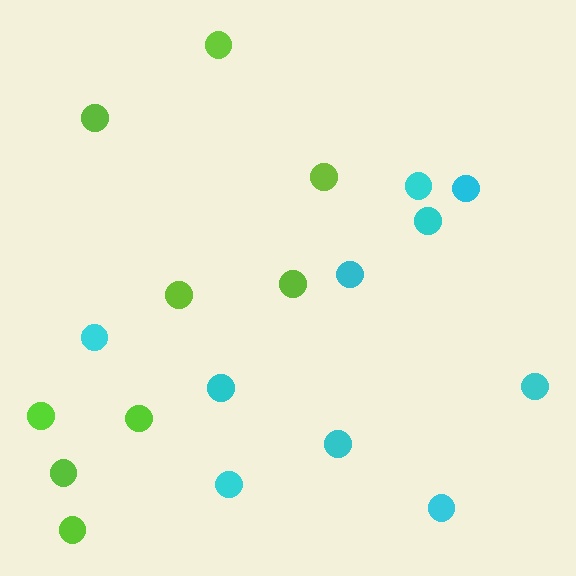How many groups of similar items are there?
There are 2 groups: one group of cyan circles (10) and one group of lime circles (9).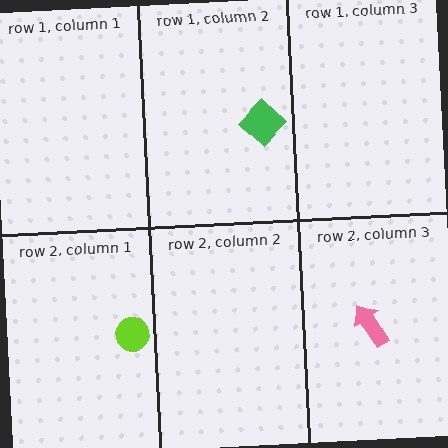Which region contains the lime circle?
The row 2, column 1 region.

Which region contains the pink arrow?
The row 2, column 3 region.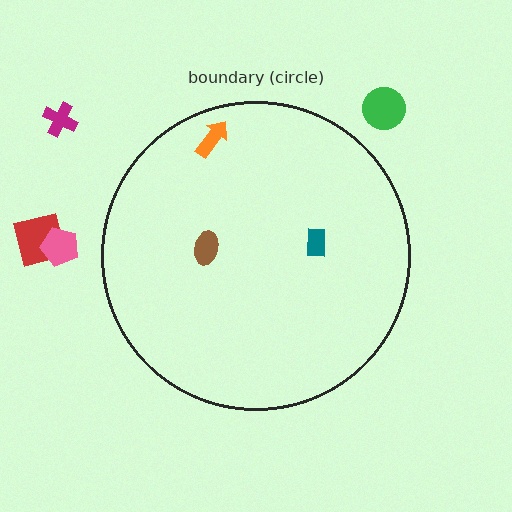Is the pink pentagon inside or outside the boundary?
Outside.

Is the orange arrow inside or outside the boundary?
Inside.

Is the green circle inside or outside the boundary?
Outside.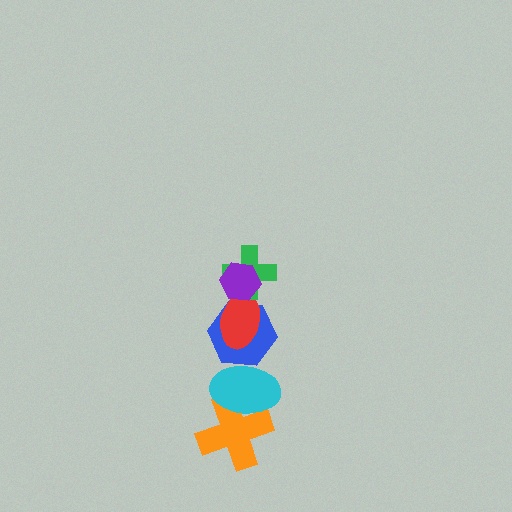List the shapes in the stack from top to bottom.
From top to bottom: the purple hexagon, the green cross, the red ellipse, the blue hexagon, the cyan ellipse, the orange cross.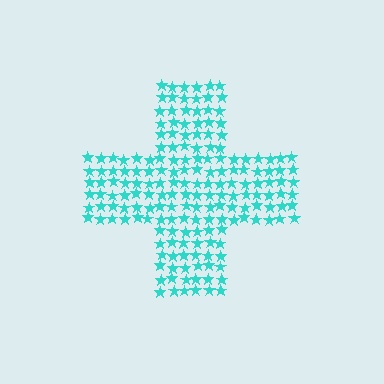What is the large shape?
The large shape is a cross.